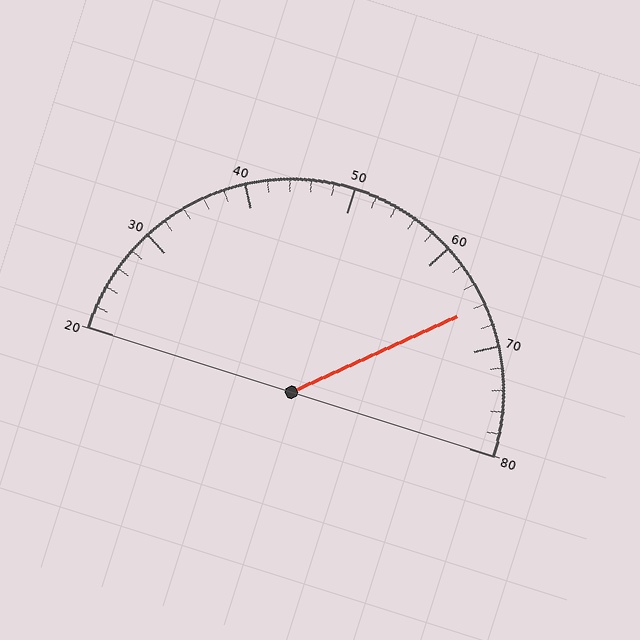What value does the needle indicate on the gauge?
The needle indicates approximately 66.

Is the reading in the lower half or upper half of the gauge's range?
The reading is in the upper half of the range (20 to 80).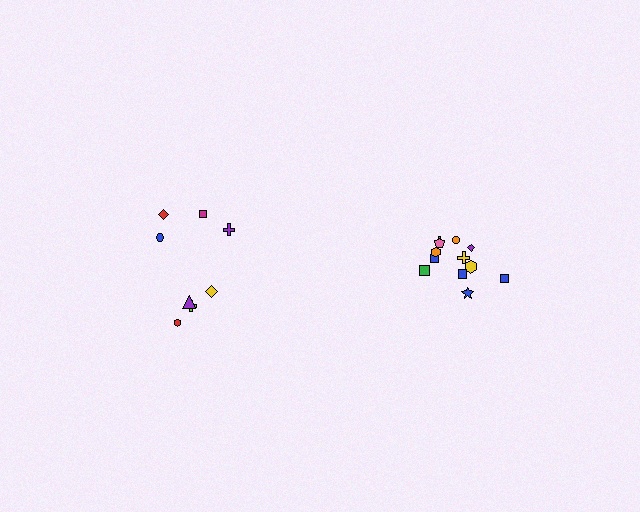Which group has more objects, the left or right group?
The right group.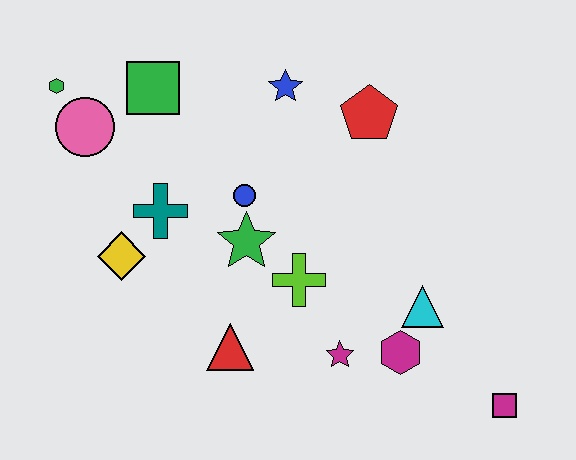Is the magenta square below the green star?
Yes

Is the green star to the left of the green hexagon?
No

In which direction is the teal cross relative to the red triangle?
The teal cross is above the red triangle.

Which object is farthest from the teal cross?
The magenta square is farthest from the teal cross.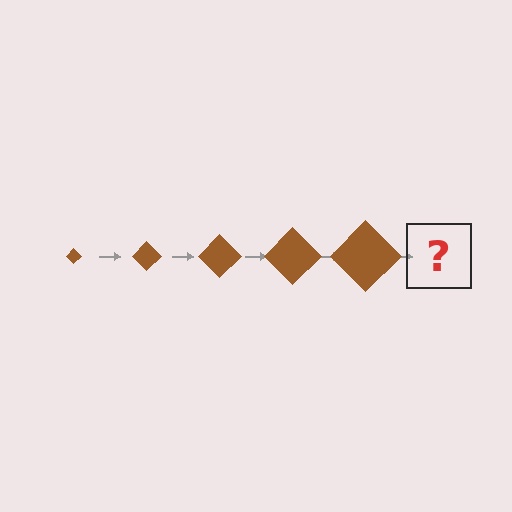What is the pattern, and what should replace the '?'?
The pattern is that the diamond gets progressively larger each step. The '?' should be a brown diamond, larger than the previous one.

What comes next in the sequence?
The next element should be a brown diamond, larger than the previous one.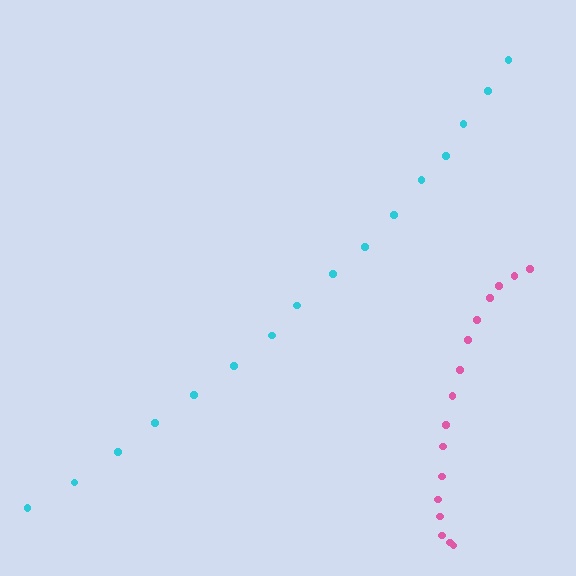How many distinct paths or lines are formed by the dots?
There are 2 distinct paths.